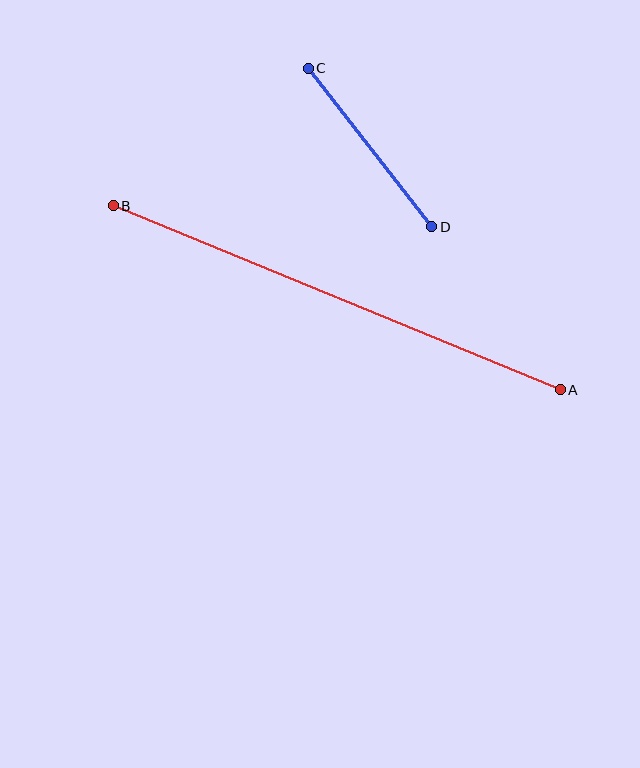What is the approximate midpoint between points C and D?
The midpoint is at approximately (370, 147) pixels.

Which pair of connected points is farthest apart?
Points A and B are farthest apart.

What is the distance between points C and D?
The distance is approximately 201 pixels.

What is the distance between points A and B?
The distance is approximately 483 pixels.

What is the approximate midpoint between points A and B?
The midpoint is at approximately (337, 298) pixels.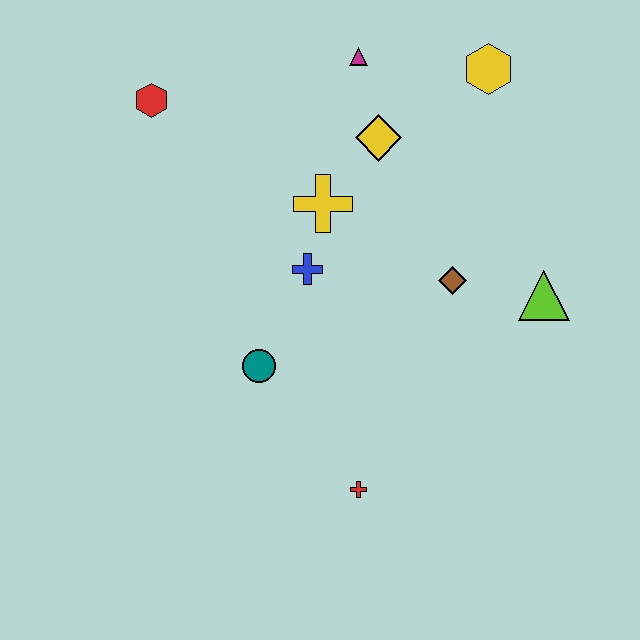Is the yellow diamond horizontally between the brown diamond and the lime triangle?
No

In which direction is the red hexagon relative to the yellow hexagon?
The red hexagon is to the left of the yellow hexagon.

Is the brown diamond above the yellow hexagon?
No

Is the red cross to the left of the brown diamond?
Yes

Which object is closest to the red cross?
The teal circle is closest to the red cross.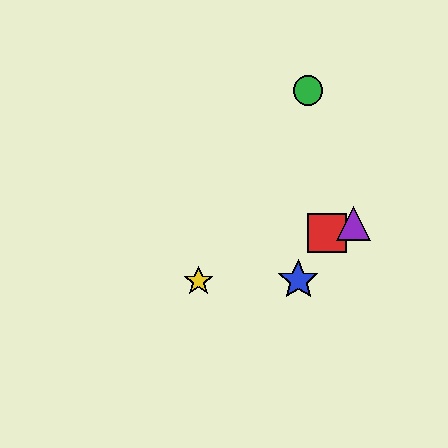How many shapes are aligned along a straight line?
3 shapes (the red square, the yellow star, the purple triangle) are aligned along a straight line.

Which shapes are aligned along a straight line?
The red square, the yellow star, the purple triangle are aligned along a straight line.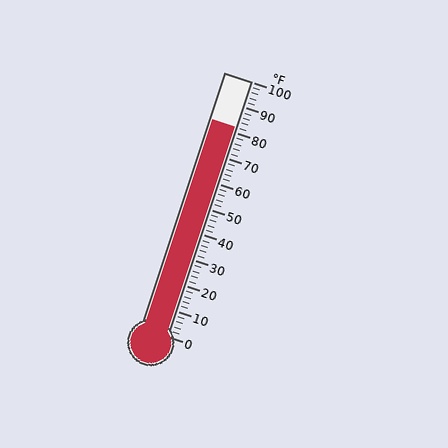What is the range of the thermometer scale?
The thermometer scale ranges from 0°F to 100°F.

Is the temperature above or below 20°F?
The temperature is above 20°F.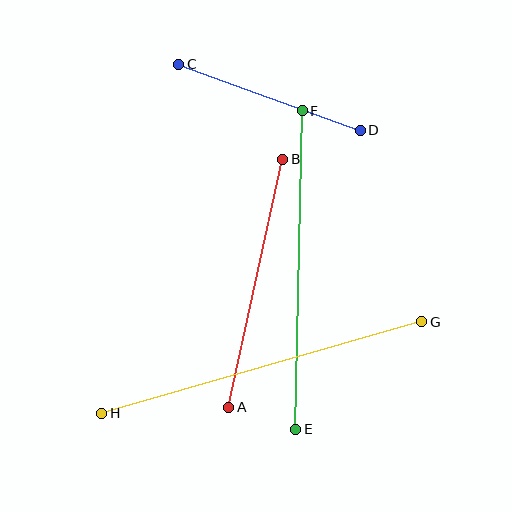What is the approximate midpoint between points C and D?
The midpoint is at approximately (269, 97) pixels.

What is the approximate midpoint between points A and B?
The midpoint is at approximately (256, 283) pixels.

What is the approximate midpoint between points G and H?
The midpoint is at approximately (262, 368) pixels.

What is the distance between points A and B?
The distance is approximately 254 pixels.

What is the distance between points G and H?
The distance is approximately 333 pixels.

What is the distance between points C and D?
The distance is approximately 193 pixels.